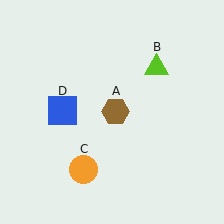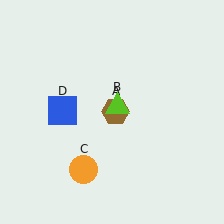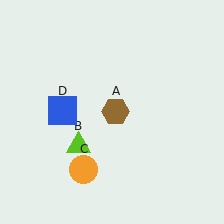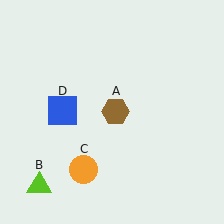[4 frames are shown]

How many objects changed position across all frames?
1 object changed position: lime triangle (object B).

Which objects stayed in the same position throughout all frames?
Brown hexagon (object A) and orange circle (object C) and blue square (object D) remained stationary.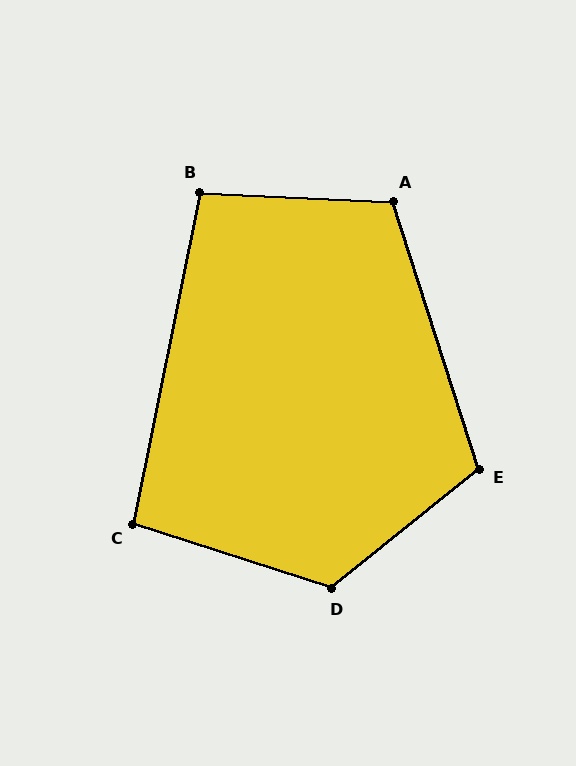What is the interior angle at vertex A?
Approximately 110 degrees (obtuse).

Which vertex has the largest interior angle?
D, at approximately 123 degrees.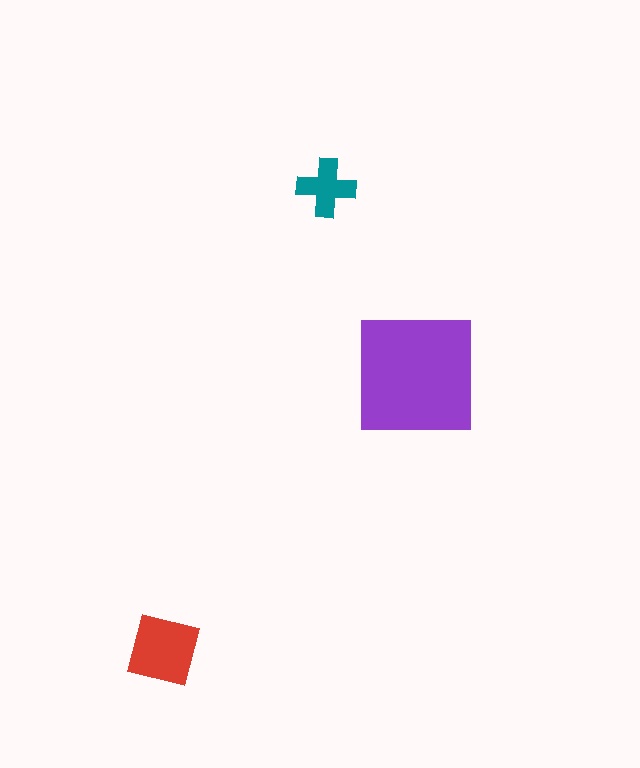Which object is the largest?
The purple square.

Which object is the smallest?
The teal cross.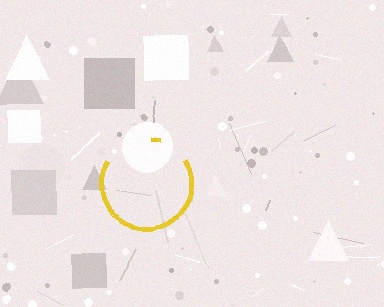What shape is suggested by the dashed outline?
The dashed outline suggests a circle.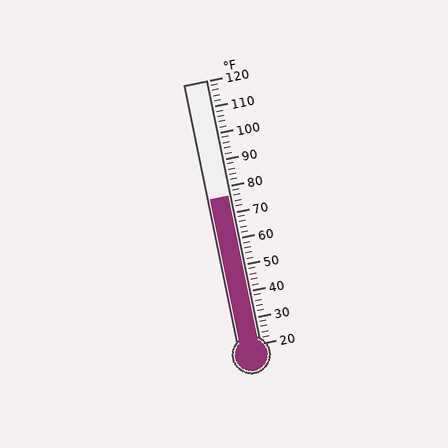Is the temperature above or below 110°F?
The temperature is below 110°F.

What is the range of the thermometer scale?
The thermometer scale ranges from 20°F to 120°F.